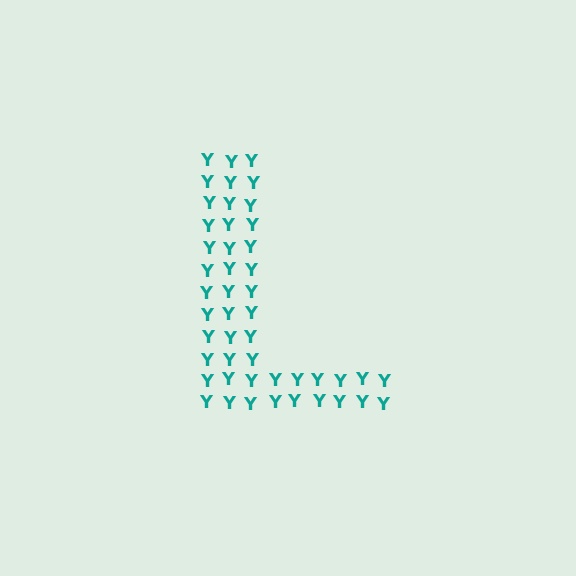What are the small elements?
The small elements are letter Y's.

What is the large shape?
The large shape is the letter L.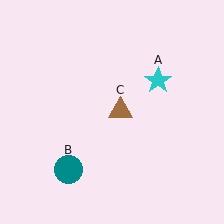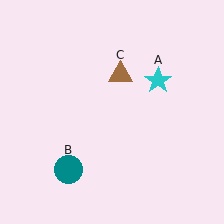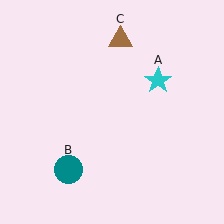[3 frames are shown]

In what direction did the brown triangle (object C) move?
The brown triangle (object C) moved up.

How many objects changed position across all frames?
1 object changed position: brown triangle (object C).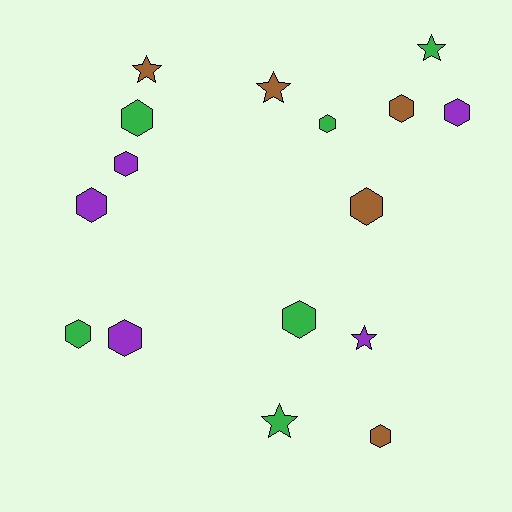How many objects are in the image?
There are 16 objects.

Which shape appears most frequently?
Hexagon, with 11 objects.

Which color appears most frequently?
Green, with 6 objects.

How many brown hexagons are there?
There are 3 brown hexagons.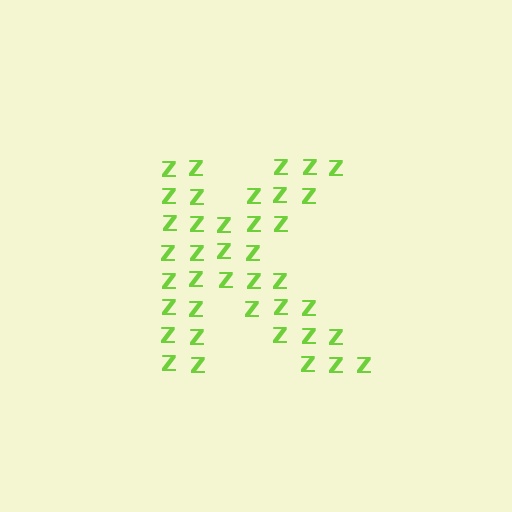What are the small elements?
The small elements are letter Z's.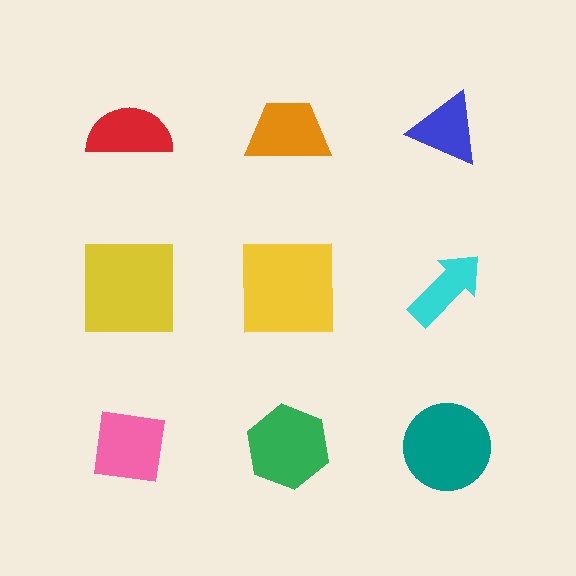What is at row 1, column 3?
A blue triangle.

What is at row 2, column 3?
A cyan arrow.